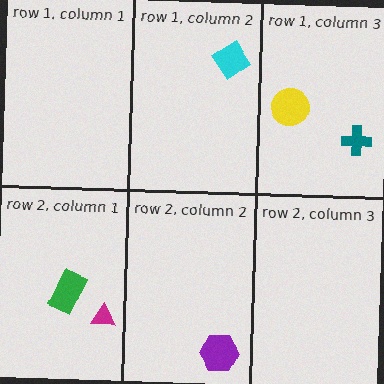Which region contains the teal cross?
The row 1, column 3 region.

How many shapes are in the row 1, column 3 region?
2.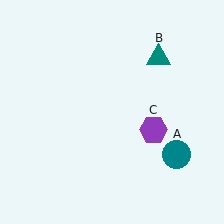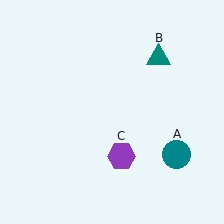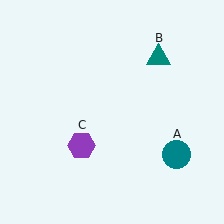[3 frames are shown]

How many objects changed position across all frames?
1 object changed position: purple hexagon (object C).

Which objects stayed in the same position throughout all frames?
Teal circle (object A) and teal triangle (object B) remained stationary.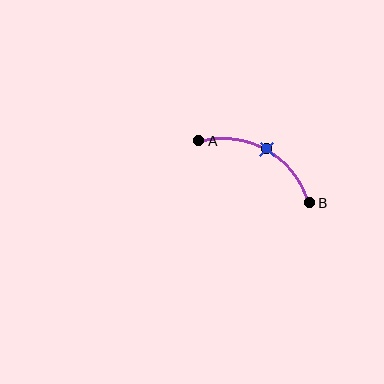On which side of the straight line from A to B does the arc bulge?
The arc bulges above the straight line connecting A and B.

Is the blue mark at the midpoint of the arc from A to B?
Yes. The blue mark lies on the arc at equal arc-length from both A and B — it is the arc midpoint.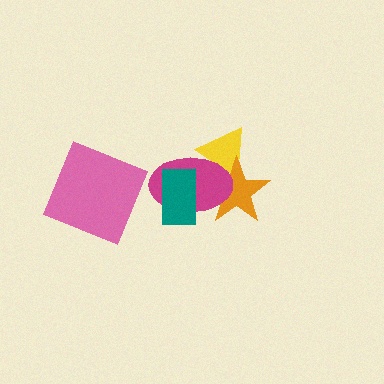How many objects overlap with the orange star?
2 objects overlap with the orange star.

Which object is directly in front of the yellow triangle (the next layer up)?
The orange star is directly in front of the yellow triangle.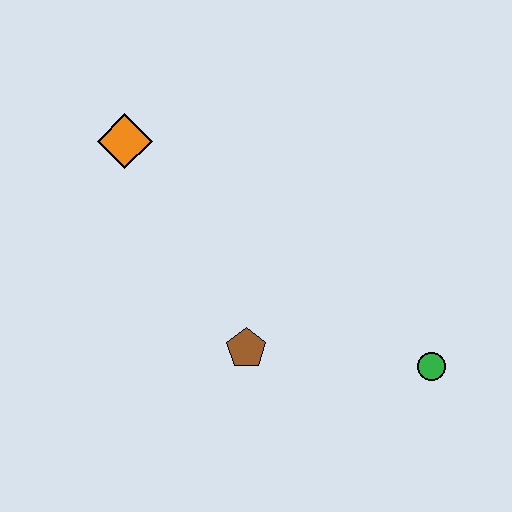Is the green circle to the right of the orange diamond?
Yes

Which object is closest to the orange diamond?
The brown pentagon is closest to the orange diamond.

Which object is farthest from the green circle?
The orange diamond is farthest from the green circle.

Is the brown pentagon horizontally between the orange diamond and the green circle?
Yes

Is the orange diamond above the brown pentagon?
Yes